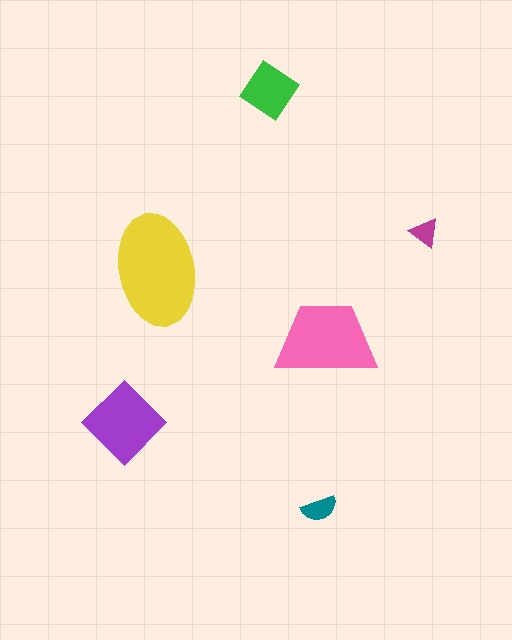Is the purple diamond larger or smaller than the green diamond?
Larger.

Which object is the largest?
The yellow ellipse.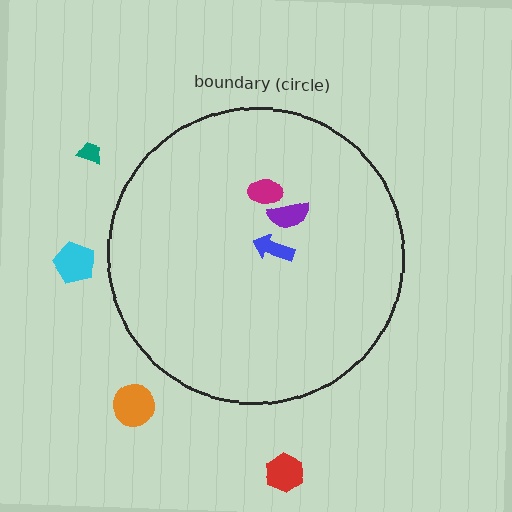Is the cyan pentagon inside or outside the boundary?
Outside.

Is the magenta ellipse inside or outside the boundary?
Inside.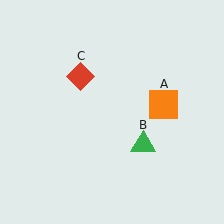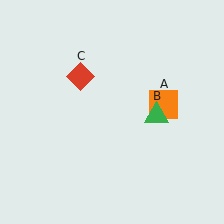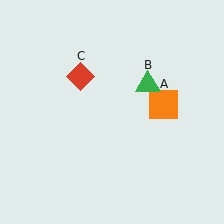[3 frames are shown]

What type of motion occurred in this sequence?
The green triangle (object B) rotated counterclockwise around the center of the scene.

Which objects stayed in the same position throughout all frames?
Orange square (object A) and red diamond (object C) remained stationary.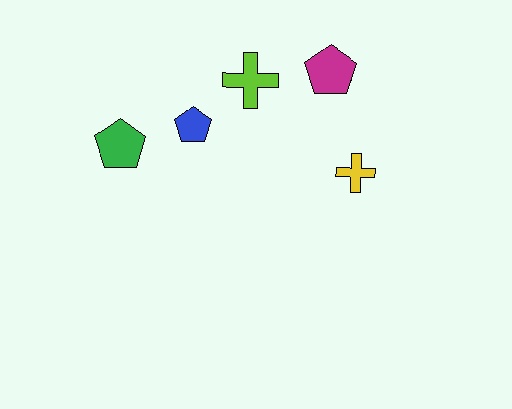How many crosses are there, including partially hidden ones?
There are 2 crosses.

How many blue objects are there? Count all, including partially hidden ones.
There is 1 blue object.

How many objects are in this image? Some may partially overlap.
There are 5 objects.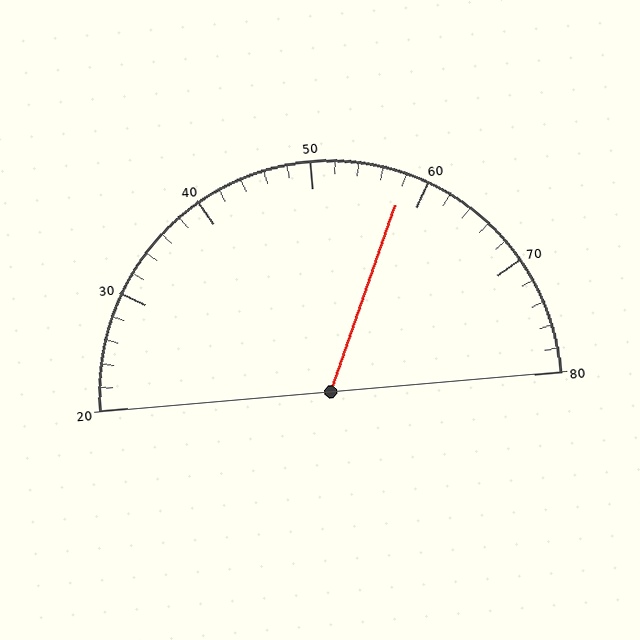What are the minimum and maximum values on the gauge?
The gauge ranges from 20 to 80.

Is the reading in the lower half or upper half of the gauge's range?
The reading is in the upper half of the range (20 to 80).